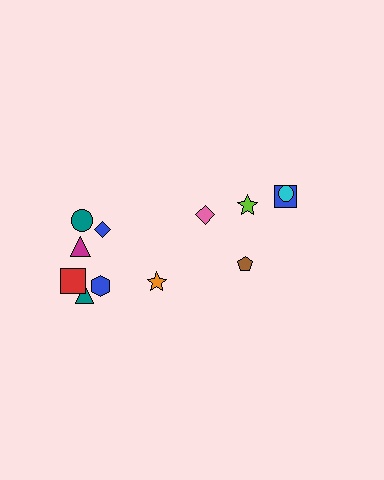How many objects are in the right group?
There are 5 objects.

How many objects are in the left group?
There are 7 objects.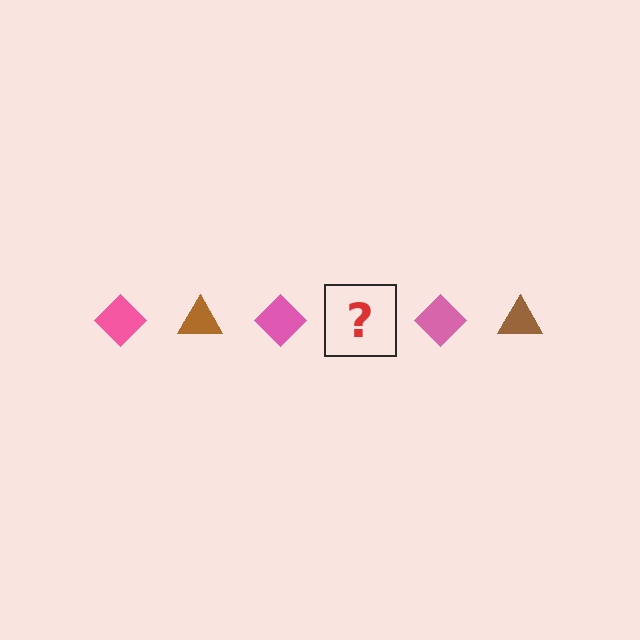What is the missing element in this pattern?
The missing element is a brown triangle.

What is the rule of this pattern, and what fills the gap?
The rule is that the pattern alternates between pink diamond and brown triangle. The gap should be filled with a brown triangle.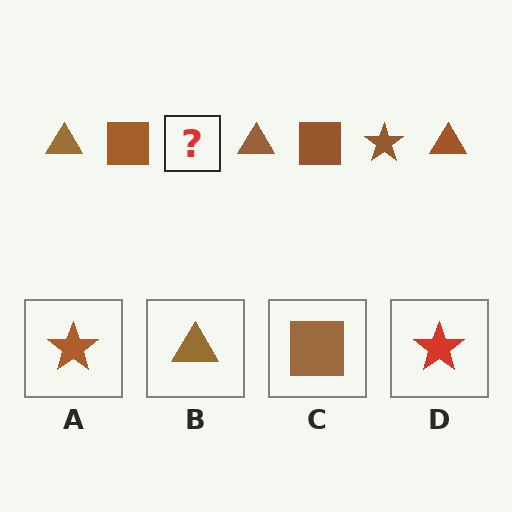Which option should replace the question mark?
Option A.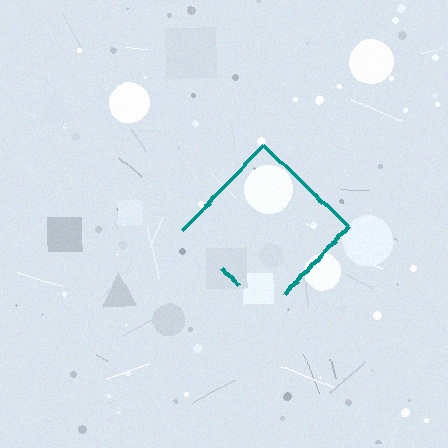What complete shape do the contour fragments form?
The contour fragments form a diamond.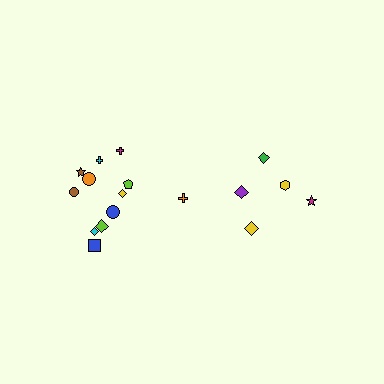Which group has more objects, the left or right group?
The left group.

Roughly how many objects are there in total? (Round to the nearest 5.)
Roughly 15 objects in total.